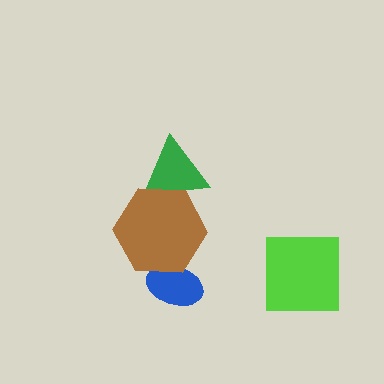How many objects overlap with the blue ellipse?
1 object overlaps with the blue ellipse.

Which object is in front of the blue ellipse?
The brown hexagon is in front of the blue ellipse.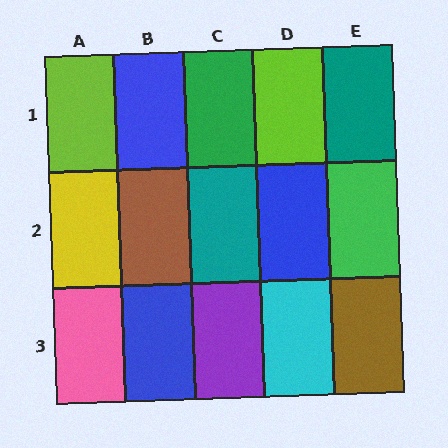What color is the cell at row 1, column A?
Lime.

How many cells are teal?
2 cells are teal.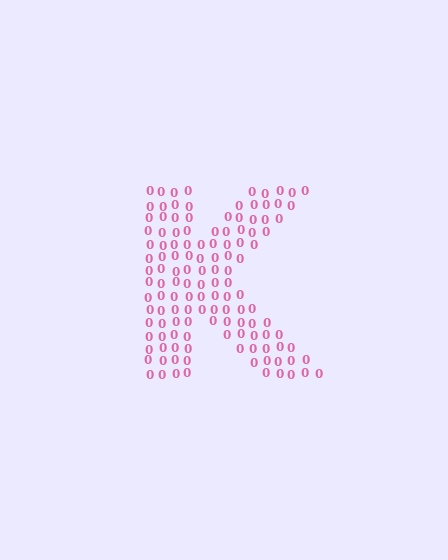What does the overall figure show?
The overall figure shows the letter K.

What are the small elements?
The small elements are digit 0's.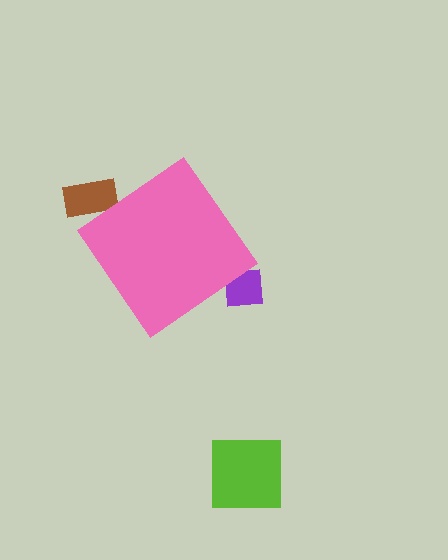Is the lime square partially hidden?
No, the lime square is fully visible.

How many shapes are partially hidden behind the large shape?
2 shapes are partially hidden.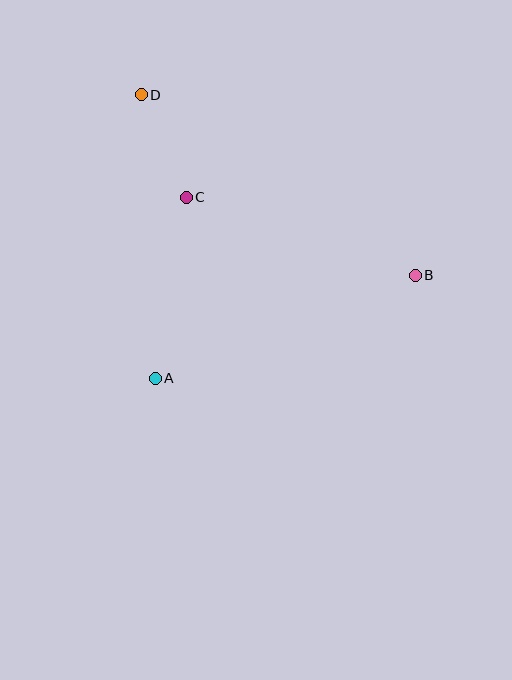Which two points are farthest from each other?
Points B and D are farthest from each other.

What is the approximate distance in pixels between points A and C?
The distance between A and C is approximately 184 pixels.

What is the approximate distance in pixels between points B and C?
The distance between B and C is approximately 242 pixels.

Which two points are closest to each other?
Points C and D are closest to each other.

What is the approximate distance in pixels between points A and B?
The distance between A and B is approximately 279 pixels.